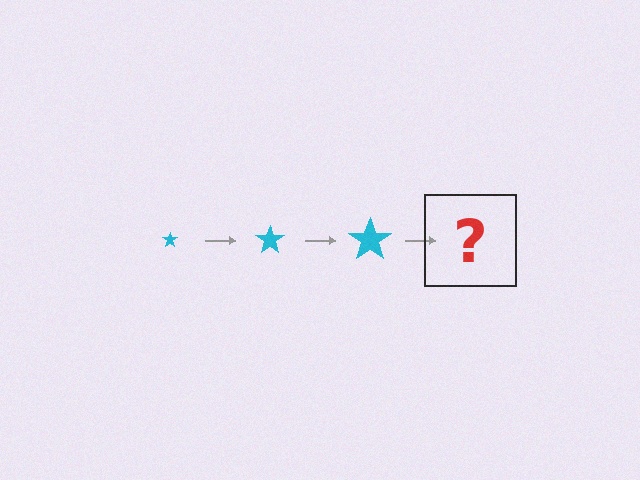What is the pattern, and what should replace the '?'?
The pattern is that the star gets progressively larger each step. The '?' should be a cyan star, larger than the previous one.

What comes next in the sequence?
The next element should be a cyan star, larger than the previous one.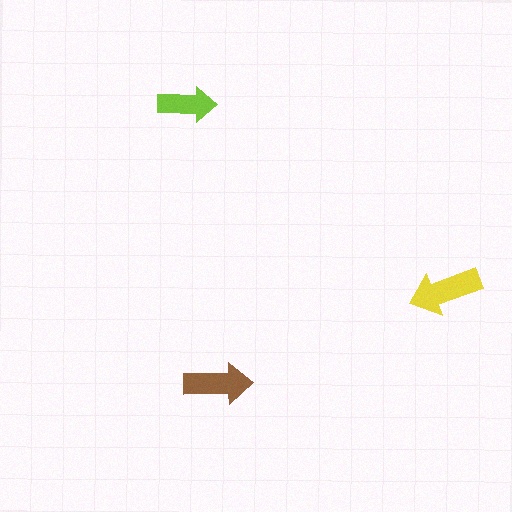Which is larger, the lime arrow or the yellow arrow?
The yellow one.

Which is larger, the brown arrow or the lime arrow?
The brown one.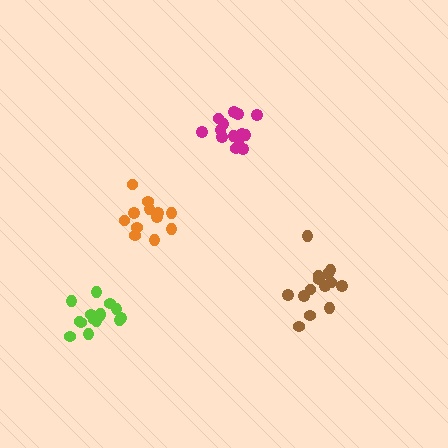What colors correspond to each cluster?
The clusters are colored: magenta, lime, brown, orange.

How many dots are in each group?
Group 1: 14 dots, Group 2: 15 dots, Group 3: 14 dots, Group 4: 12 dots (55 total).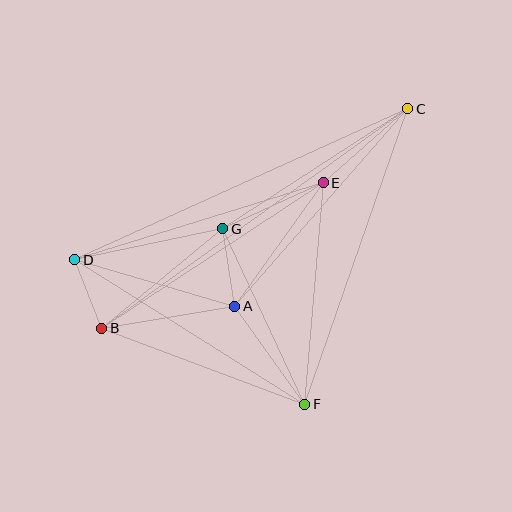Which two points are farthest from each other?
Points B and C are farthest from each other.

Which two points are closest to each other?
Points B and D are closest to each other.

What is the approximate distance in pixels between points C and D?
The distance between C and D is approximately 366 pixels.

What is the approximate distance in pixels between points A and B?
The distance between A and B is approximately 135 pixels.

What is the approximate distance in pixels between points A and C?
The distance between A and C is approximately 262 pixels.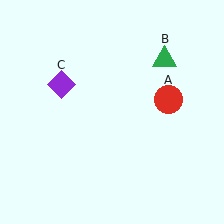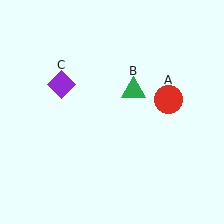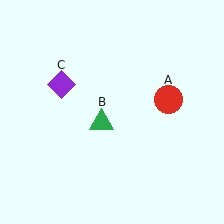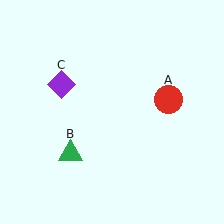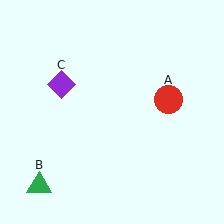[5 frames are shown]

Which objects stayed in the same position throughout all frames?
Red circle (object A) and purple diamond (object C) remained stationary.